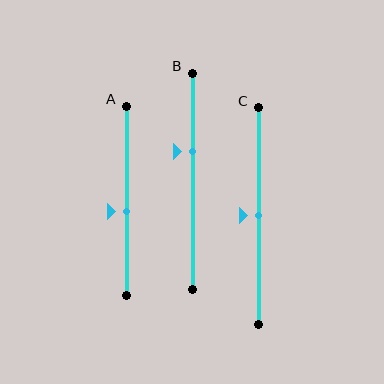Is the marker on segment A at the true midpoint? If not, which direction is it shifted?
No, the marker on segment A is shifted downward by about 6% of the segment length.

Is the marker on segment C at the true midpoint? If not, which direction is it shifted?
Yes, the marker on segment C is at the true midpoint.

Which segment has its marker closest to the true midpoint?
Segment C has its marker closest to the true midpoint.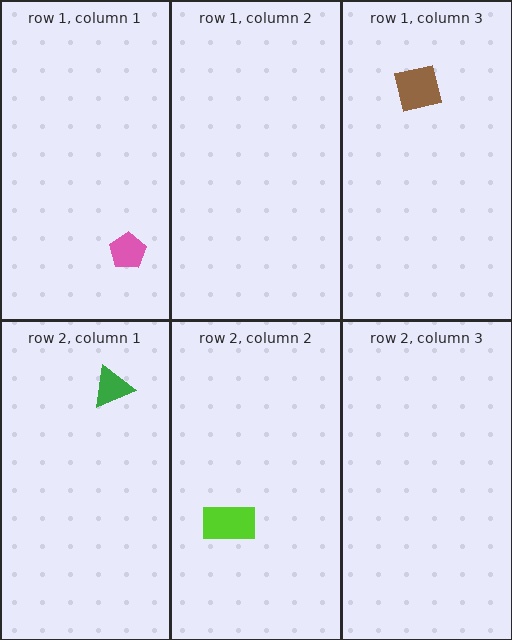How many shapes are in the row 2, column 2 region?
1.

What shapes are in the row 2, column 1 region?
The green triangle.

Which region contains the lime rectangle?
The row 2, column 2 region.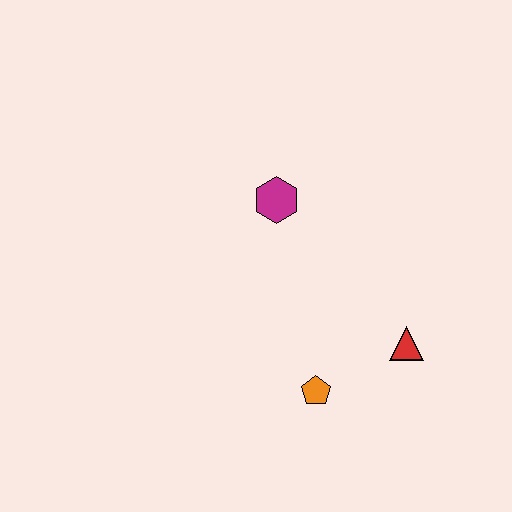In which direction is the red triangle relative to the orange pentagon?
The red triangle is to the right of the orange pentagon.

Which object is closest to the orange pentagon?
The red triangle is closest to the orange pentagon.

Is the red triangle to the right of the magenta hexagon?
Yes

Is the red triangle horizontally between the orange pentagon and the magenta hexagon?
No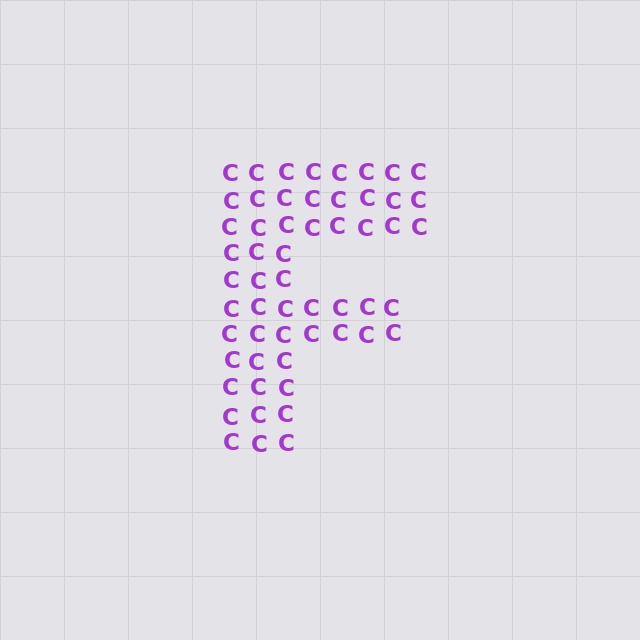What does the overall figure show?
The overall figure shows the letter F.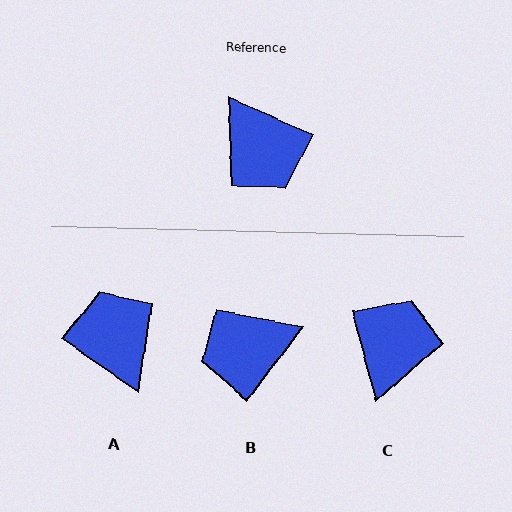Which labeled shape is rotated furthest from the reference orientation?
A, about 169 degrees away.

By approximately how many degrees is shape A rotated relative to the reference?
Approximately 169 degrees counter-clockwise.